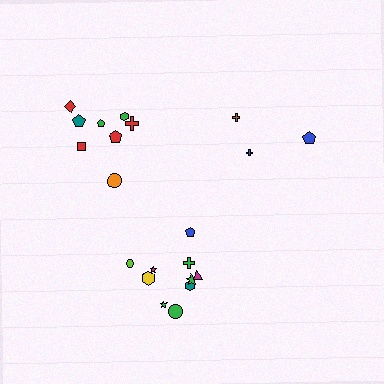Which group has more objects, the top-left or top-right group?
The top-left group.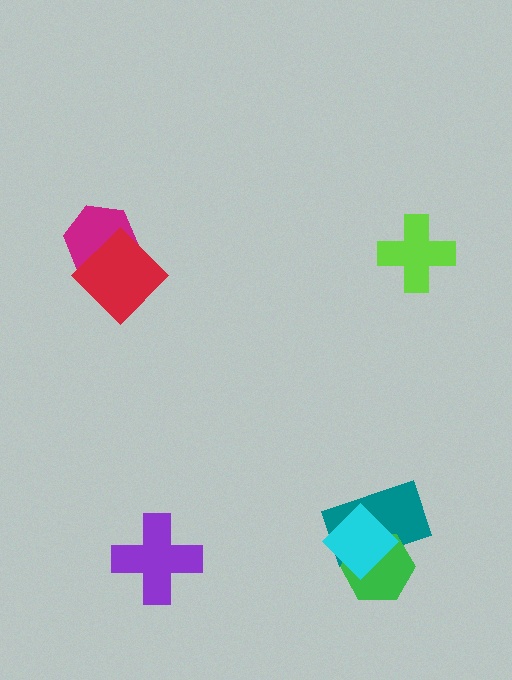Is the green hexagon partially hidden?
Yes, it is partially covered by another shape.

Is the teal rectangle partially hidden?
Yes, it is partially covered by another shape.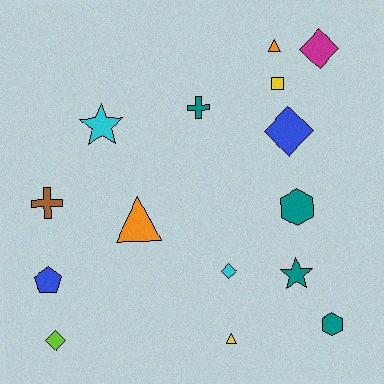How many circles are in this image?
There are no circles.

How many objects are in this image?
There are 15 objects.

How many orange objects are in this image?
There are 2 orange objects.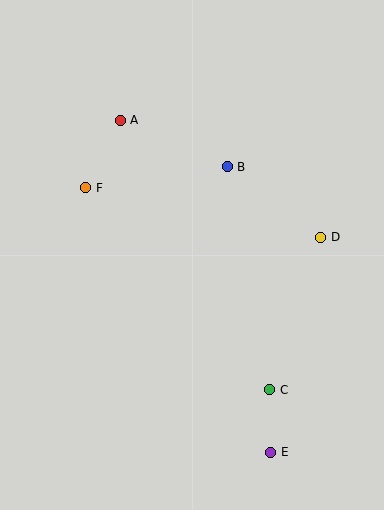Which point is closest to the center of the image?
Point B at (227, 167) is closest to the center.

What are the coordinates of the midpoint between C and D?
The midpoint between C and D is at (295, 313).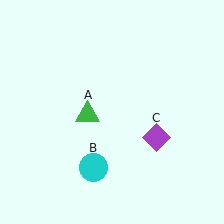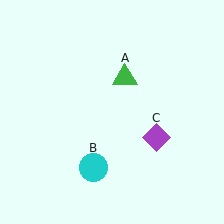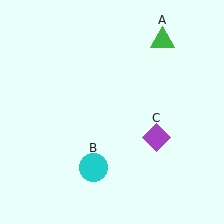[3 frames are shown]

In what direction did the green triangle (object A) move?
The green triangle (object A) moved up and to the right.